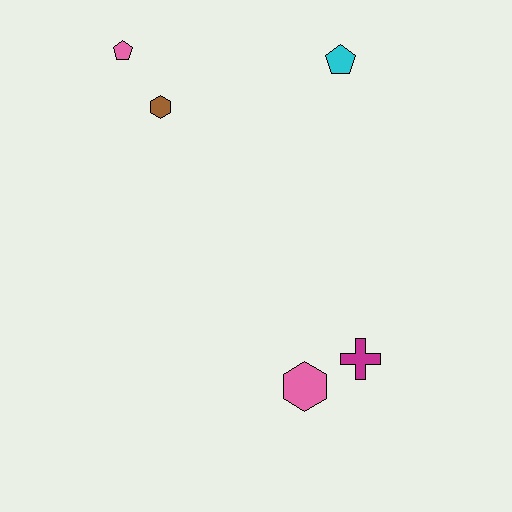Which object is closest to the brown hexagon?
The pink pentagon is closest to the brown hexagon.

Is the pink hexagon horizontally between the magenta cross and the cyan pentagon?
No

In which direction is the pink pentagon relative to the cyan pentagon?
The pink pentagon is to the left of the cyan pentagon.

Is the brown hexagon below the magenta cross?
No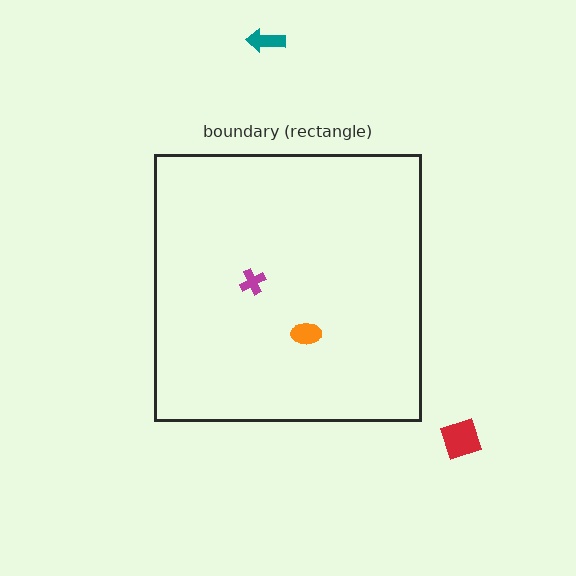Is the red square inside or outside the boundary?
Outside.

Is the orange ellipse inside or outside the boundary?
Inside.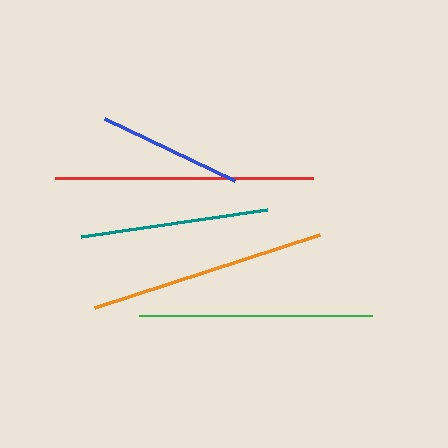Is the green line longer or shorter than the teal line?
The green line is longer than the teal line.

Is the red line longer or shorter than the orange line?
The red line is longer than the orange line.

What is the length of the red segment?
The red segment is approximately 258 pixels long.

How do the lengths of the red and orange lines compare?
The red and orange lines are approximately the same length.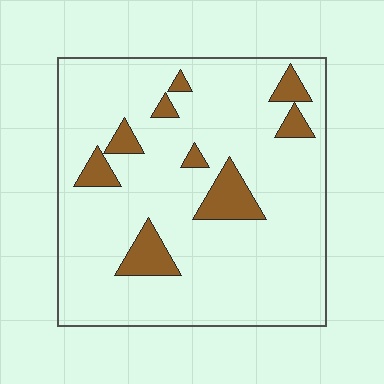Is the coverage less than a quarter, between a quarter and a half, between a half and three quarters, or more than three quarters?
Less than a quarter.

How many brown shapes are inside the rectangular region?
9.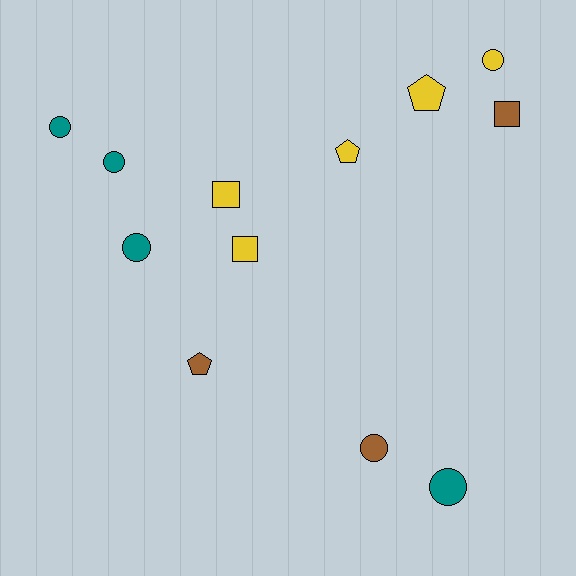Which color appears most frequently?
Yellow, with 5 objects.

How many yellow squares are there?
There are 2 yellow squares.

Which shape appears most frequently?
Circle, with 6 objects.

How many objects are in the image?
There are 12 objects.